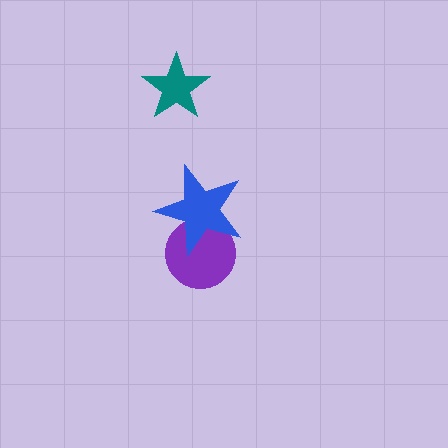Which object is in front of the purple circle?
The blue star is in front of the purple circle.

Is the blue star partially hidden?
No, no other shape covers it.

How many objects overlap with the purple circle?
1 object overlaps with the purple circle.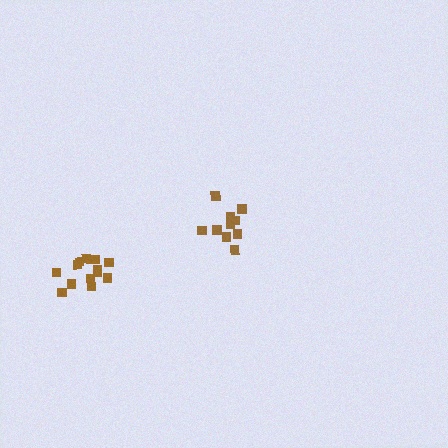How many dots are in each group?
Group 1: 10 dots, Group 2: 14 dots (24 total).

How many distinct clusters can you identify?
There are 2 distinct clusters.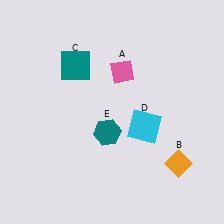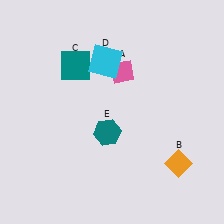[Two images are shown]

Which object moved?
The cyan square (D) moved up.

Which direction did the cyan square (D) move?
The cyan square (D) moved up.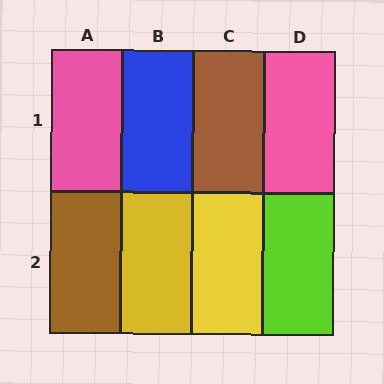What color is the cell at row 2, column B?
Yellow.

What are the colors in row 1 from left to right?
Pink, blue, brown, pink.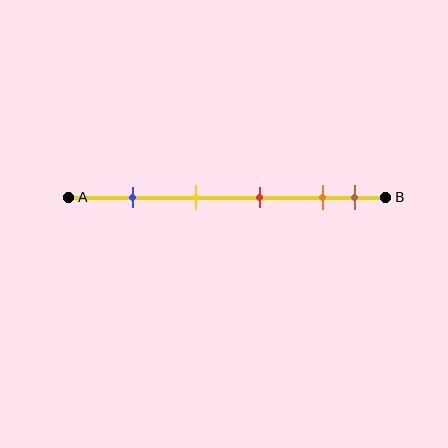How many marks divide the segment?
There are 5 marks dividing the segment.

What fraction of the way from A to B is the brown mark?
The brown mark is approximately 90% (0.9) of the way from A to B.